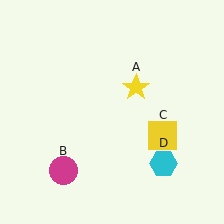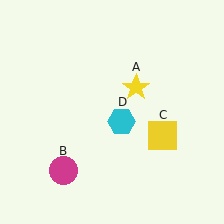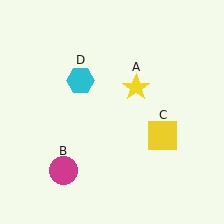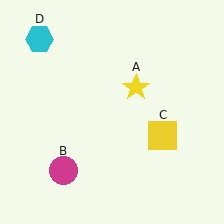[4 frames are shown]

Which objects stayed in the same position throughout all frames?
Yellow star (object A) and magenta circle (object B) and yellow square (object C) remained stationary.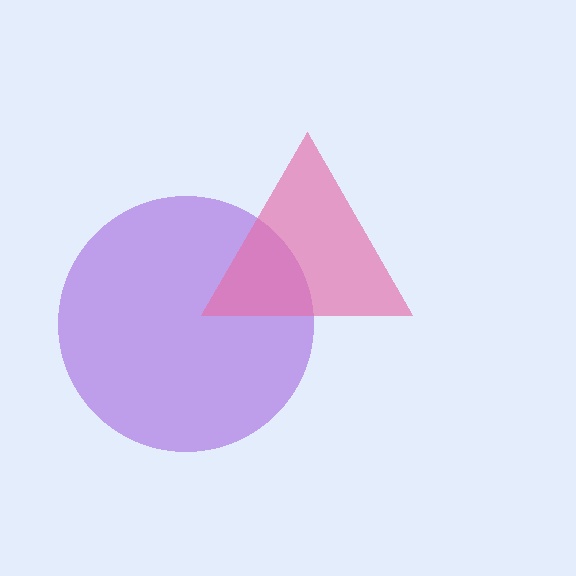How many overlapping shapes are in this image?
There are 2 overlapping shapes in the image.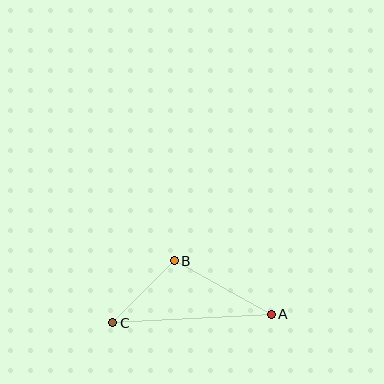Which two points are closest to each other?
Points B and C are closest to each other.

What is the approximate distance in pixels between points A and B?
The distance between A and B is approximately 111 pixels.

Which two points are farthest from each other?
Points A and C are farthest from each other.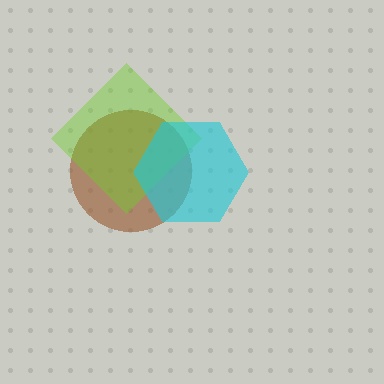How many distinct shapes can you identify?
There are 3 distinct shapes: a brown circle, a lime diamond, a cyan hexagon.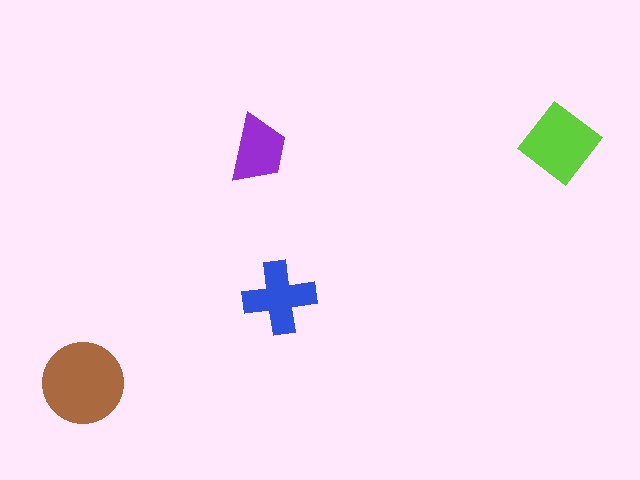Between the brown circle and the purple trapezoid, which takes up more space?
The brown circle.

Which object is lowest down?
The brown circle is bottommost.